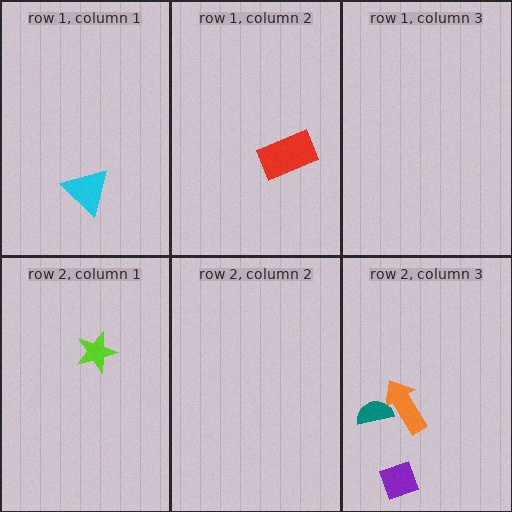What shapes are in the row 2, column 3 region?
The orange arrow, the purple diamond, the teal semicircle.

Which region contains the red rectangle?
The row 1, column 2 region.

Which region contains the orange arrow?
The row 2, column 3 region.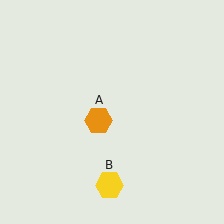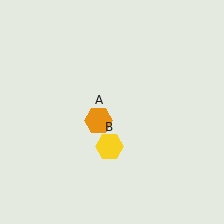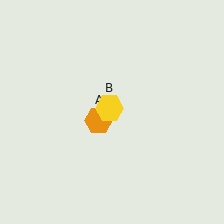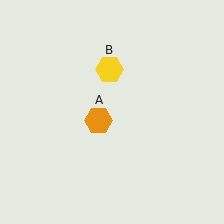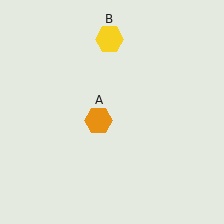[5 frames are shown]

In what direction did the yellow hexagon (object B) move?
The yellow hexagon (object B) moved up.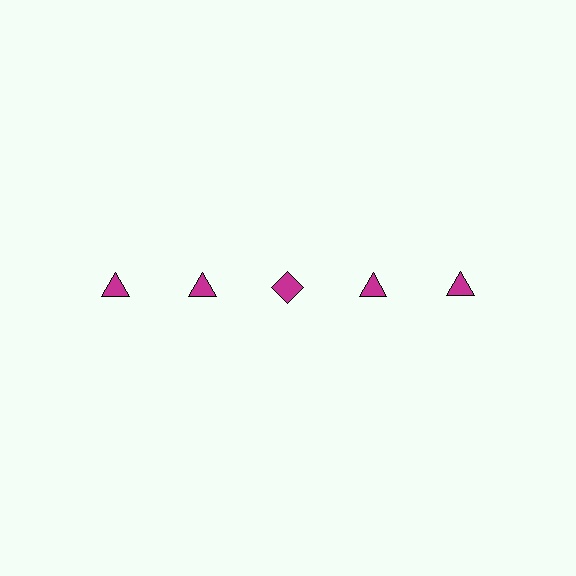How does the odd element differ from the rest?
It has a different shape: diamond instead of triangle.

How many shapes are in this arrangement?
There are 5 shapes arranged in a grid pattern.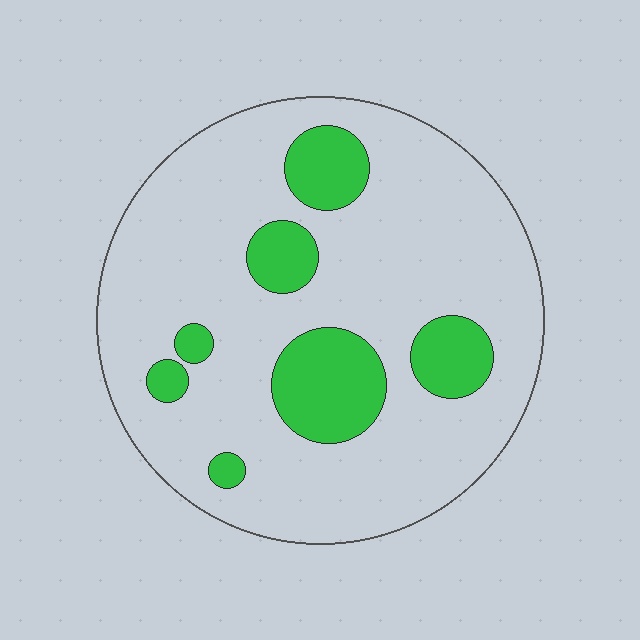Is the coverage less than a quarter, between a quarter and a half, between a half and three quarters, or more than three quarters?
Less than a quarter.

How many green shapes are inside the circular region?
7.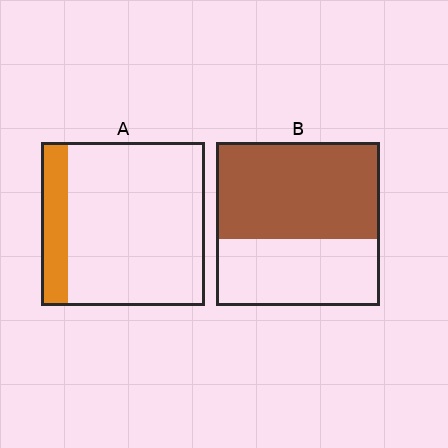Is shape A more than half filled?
No.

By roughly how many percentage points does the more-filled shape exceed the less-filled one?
By roughly 45 percentage points (B over A).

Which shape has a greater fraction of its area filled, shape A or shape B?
Shape B.